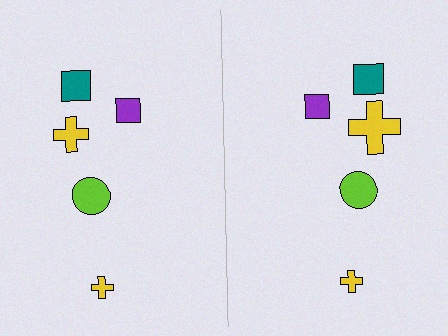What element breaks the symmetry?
The yellow cross on the right side has a different size than its mirror counterpart.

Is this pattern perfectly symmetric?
No, the pattern is not perfectly symmetric. The yellow cross on the right side has a different size than its mirror counterpart.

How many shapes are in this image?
There are 10 shapes in this image.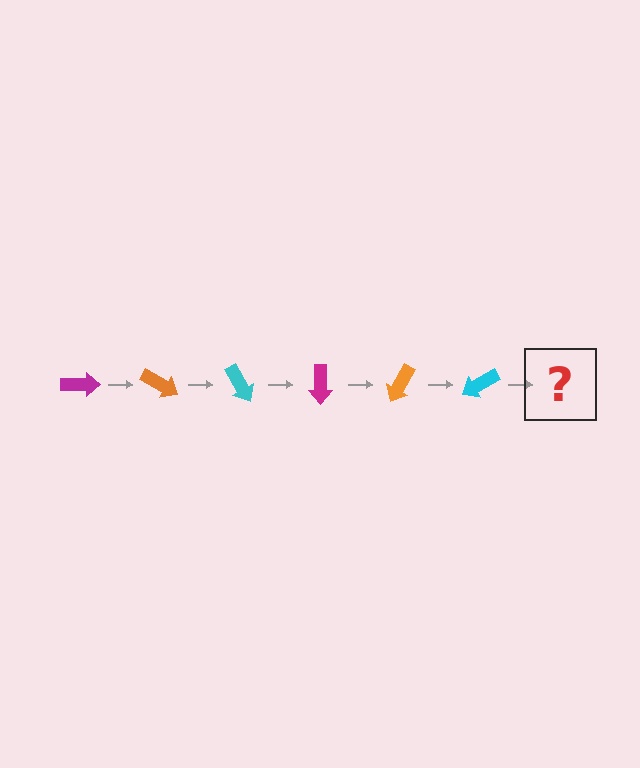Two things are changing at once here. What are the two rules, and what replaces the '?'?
The two rules are that it rotates 30 degrees each step and the color cycles through magenta, orange, and cyan. The '?' should be a magenta arrow, rotated 180 degrees from the start.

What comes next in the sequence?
The next element should be a magenta arrow, rotated 180 degrees from the start.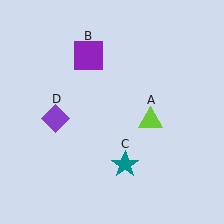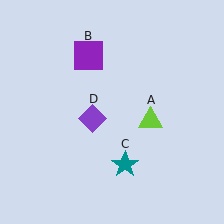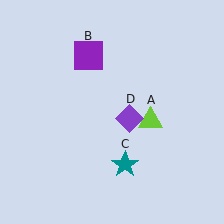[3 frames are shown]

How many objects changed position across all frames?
1 object changed position: purple diamond (object D).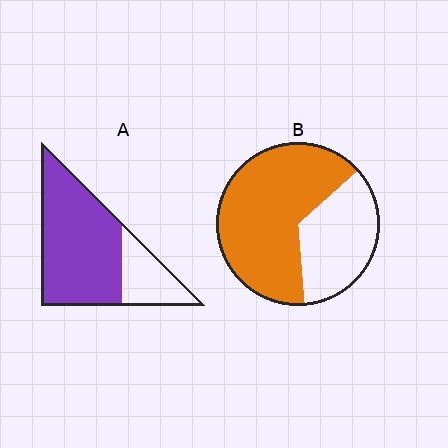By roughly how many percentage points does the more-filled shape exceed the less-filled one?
By roughly 10 percentage points (A over B).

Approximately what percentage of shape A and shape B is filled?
A is approximately 75% and B is approximately 65%.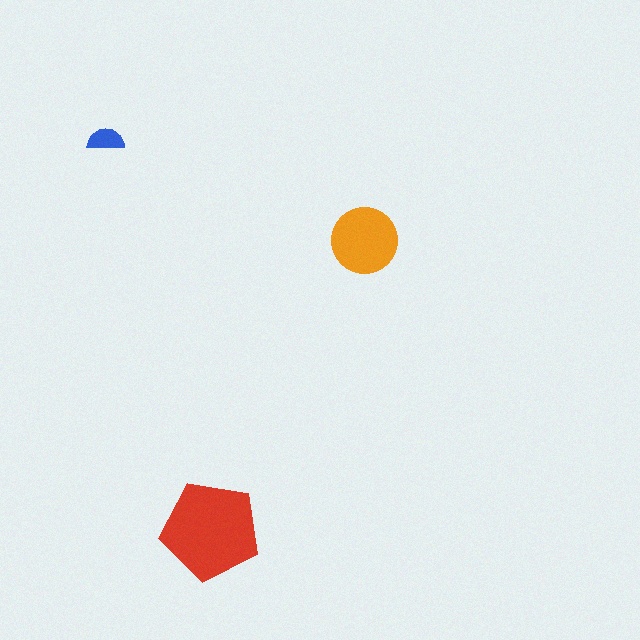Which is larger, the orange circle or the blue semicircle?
The orange circle.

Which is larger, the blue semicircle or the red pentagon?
The red pentagon.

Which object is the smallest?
The blue semicircle.